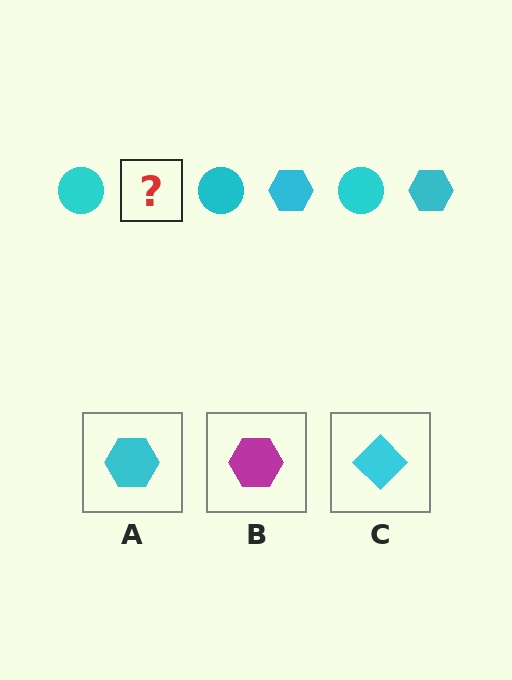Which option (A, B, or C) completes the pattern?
A.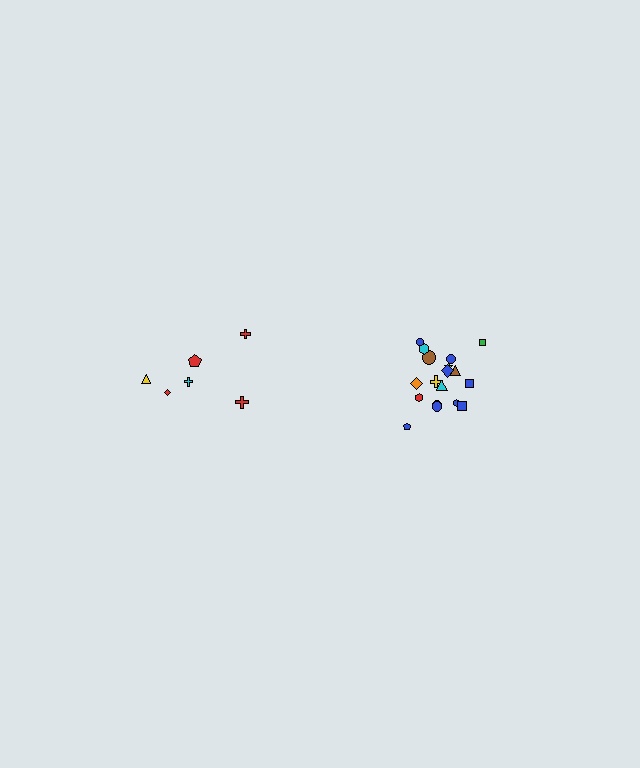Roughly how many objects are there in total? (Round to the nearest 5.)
Roughly 25 objects in total.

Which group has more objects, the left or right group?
The right group.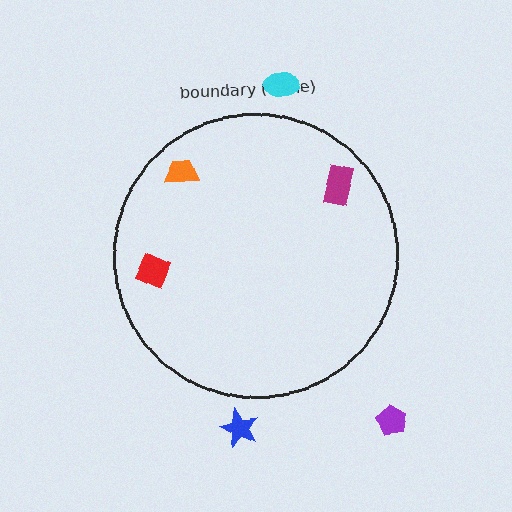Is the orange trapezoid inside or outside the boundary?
Inside.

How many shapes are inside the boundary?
3 inside, 3 outside.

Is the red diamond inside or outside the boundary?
Inside.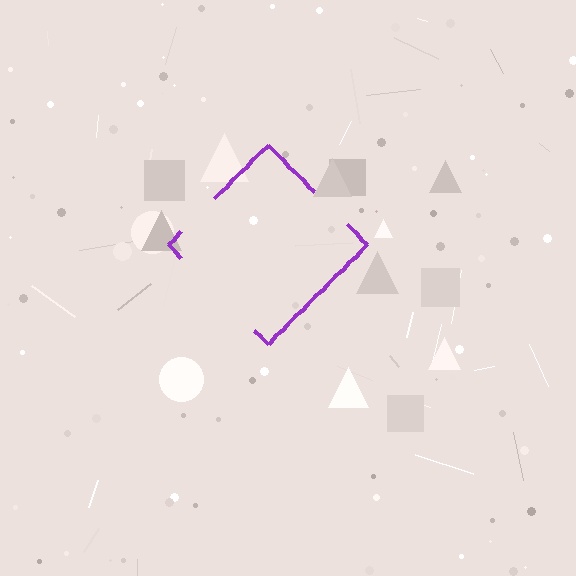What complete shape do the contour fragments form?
The contour fragments form a diamond.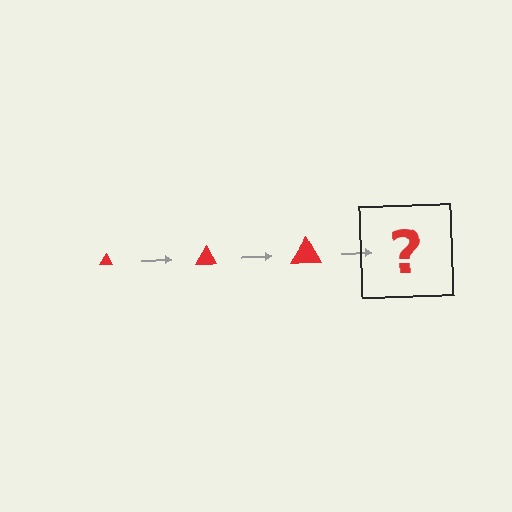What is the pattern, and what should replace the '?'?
The pattern is that the triangle gets progressively larger each step. The '?' should be a red triangle, larger than the previous one.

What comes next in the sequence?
The next element should be a red triangle, larger than the previous one.